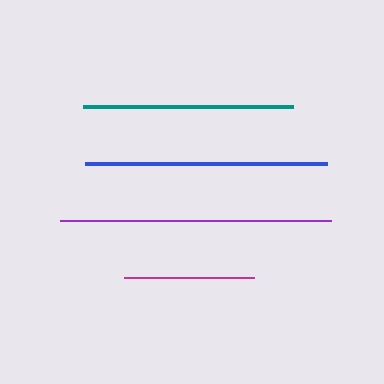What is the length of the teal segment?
The teal segment is approximately 211 pixels long.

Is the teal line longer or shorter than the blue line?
The blue line is longer than the teal line.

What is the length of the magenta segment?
The magenta segment is approximately 130 pixels long.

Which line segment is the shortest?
The magenta line is the shortest at approximately 130 pixels.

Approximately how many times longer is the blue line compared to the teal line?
The blue line is approximately 1.1 times the length of the teal line.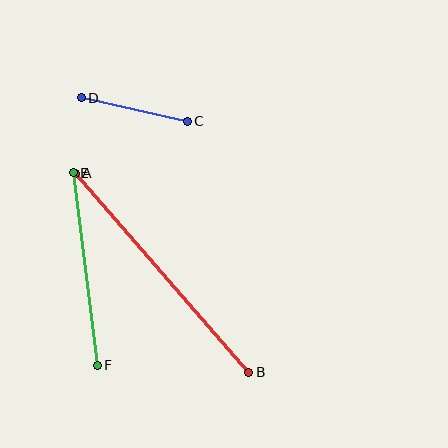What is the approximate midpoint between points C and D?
The midpoint is at approximately (134, 110) pixels.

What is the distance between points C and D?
The distance is approximately 108 pixels.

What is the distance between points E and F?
The distance is approximately 194 pixels.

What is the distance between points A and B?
The distance is approximately 264 pixels.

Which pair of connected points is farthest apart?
Points A and B are farthest apart.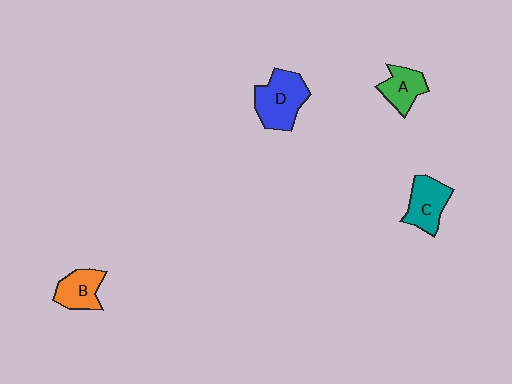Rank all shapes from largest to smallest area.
From largest to smallest: D (blue), C (teal), B (orange), A (green).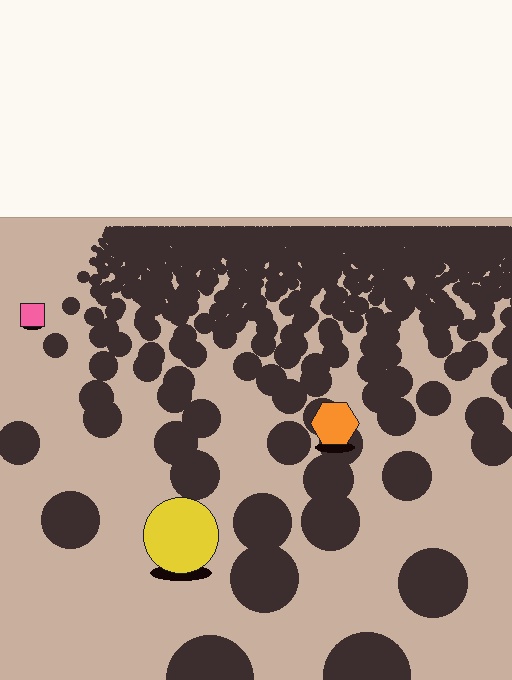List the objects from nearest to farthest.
From nearest to farthest: the yellow circle, the orange hexagon, the pink square.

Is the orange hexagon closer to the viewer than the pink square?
Yes. The orange hexagon is closer — you can tell from the texture gradient: the ground texture is coarser near it.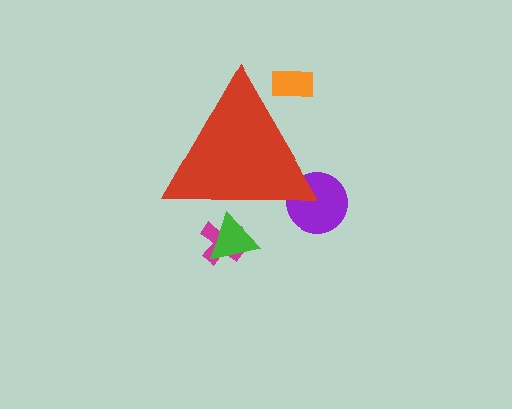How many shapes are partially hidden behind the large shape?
4 shapes are partially hidden.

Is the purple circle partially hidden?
Yes, the purple circle is partially hidden behind the red triangle.